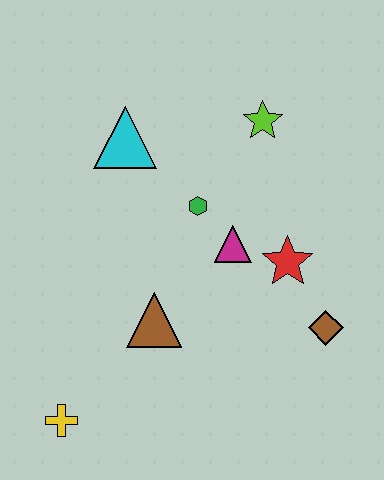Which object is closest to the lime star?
The green hexagon is closest to the lime star.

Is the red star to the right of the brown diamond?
No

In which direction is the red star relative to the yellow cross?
The red star is to the right of the yellow cross.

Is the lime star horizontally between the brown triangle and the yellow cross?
No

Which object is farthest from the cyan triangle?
The yellow cross is farthest from the cyan triangle.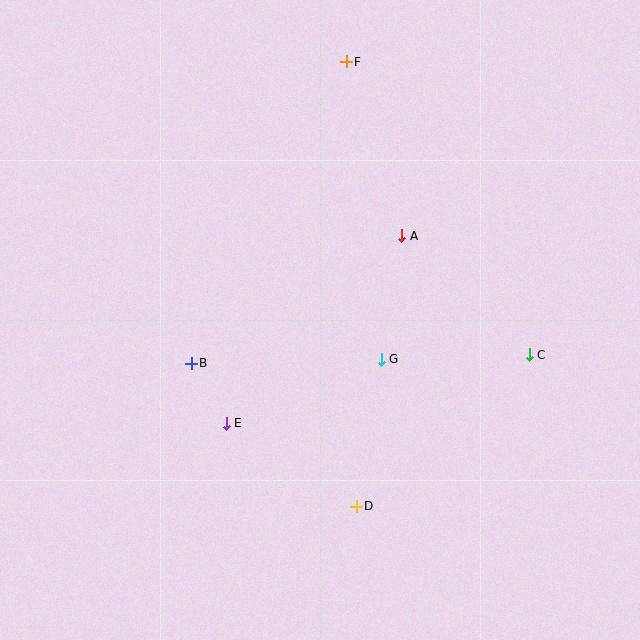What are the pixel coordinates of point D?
Point D is at (356, 506).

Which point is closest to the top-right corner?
Point F is closest to the top-right corner.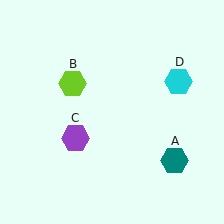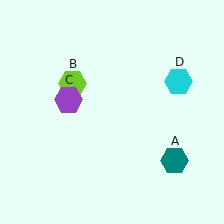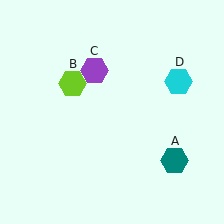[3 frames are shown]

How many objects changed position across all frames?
1 object changed position: purple hexagon (object C).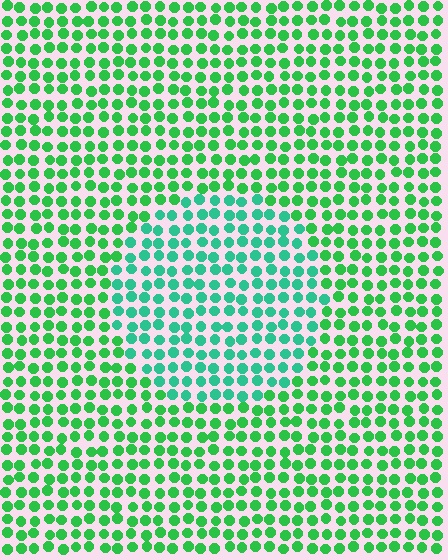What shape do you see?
I see a circle.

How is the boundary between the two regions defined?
The boundary is defined purely by a slight shift in hue (about 29 degrees). Spacing, size, and orientation are identical on both sides.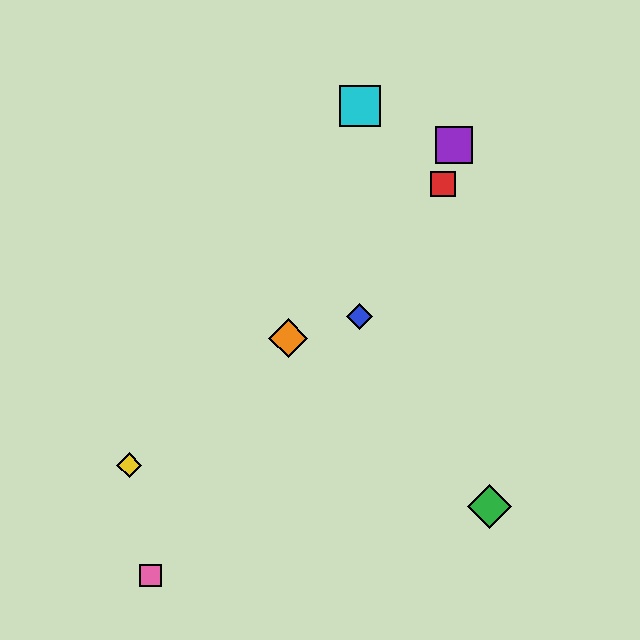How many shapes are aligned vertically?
2 shapes (the blue diamond, the cyan square) are aligned vertically.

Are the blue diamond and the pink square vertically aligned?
No, the blue diamond is at x≈360 and the pink square is at x≈151.